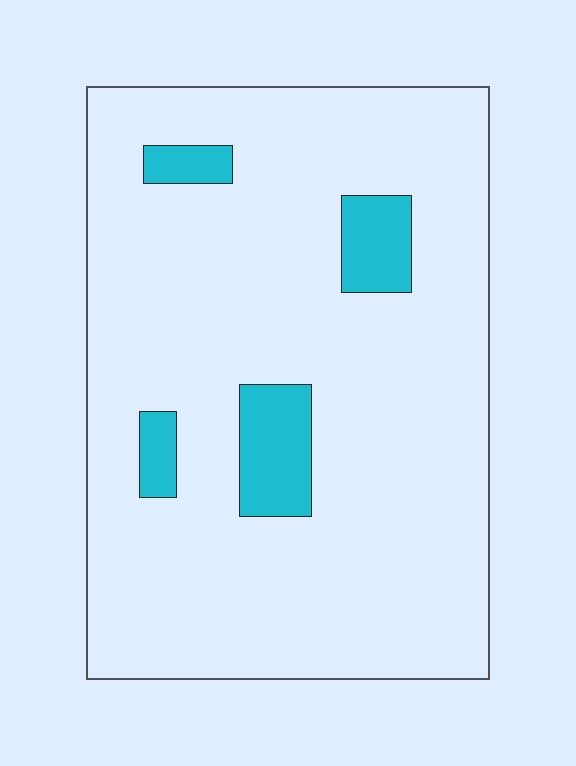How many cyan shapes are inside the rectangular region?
4.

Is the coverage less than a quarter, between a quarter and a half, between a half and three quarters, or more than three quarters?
Less than a quarter.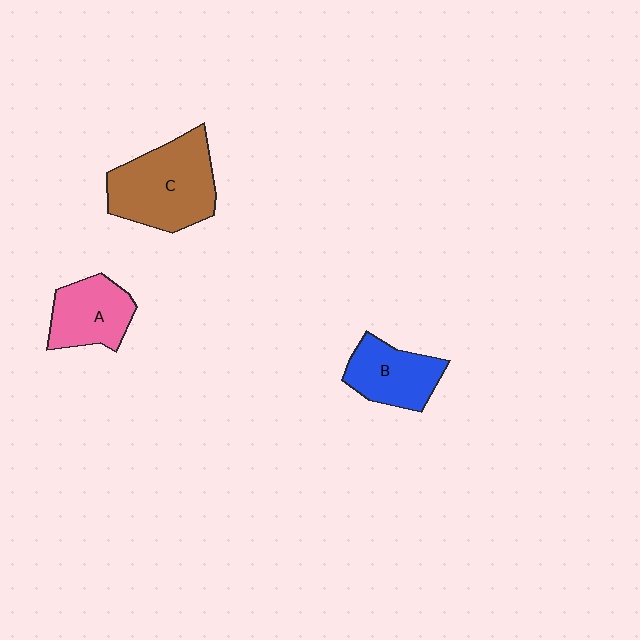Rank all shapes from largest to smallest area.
From largest to smallest: C (brown), B (blue), A (pink).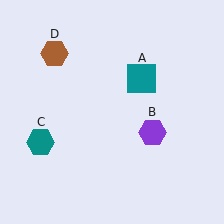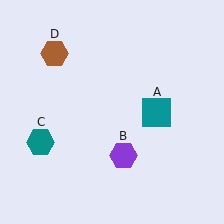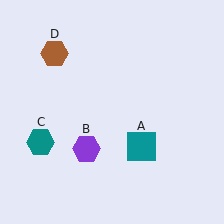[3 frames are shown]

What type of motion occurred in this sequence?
The teal square (object A), purple hexagon (object B) rotated clockwise around the center of the scene.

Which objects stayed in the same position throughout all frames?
Teal hexagon (object C) and brown hexagon (object D) remained stationary.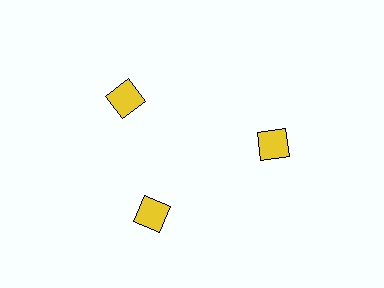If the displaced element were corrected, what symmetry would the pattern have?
It would have 3-fold rotational symmetry — the pattern would map onto itself every 120 degrees.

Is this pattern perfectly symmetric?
No. The 3 yellow squares are arranged in a ring, but one element near the 11 o'clock position is rotated out of alignment along the ring, breaking the 3-fold rotational symmetry.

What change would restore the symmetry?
The symmetry would be restored by rotating it back into even spacing with its neighbors so that all 3 squares sit at equal angles and equal distance from the center.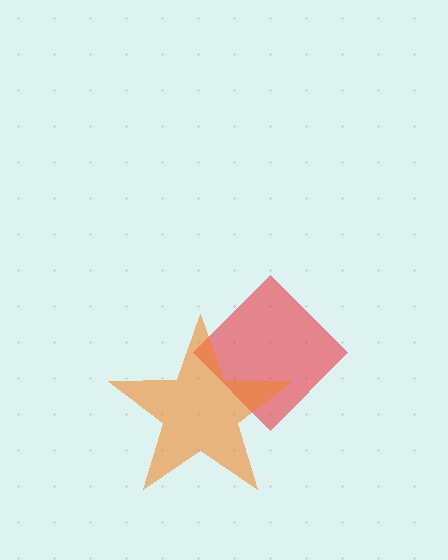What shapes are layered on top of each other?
The layered shapes are: a red diamond, an orange star.